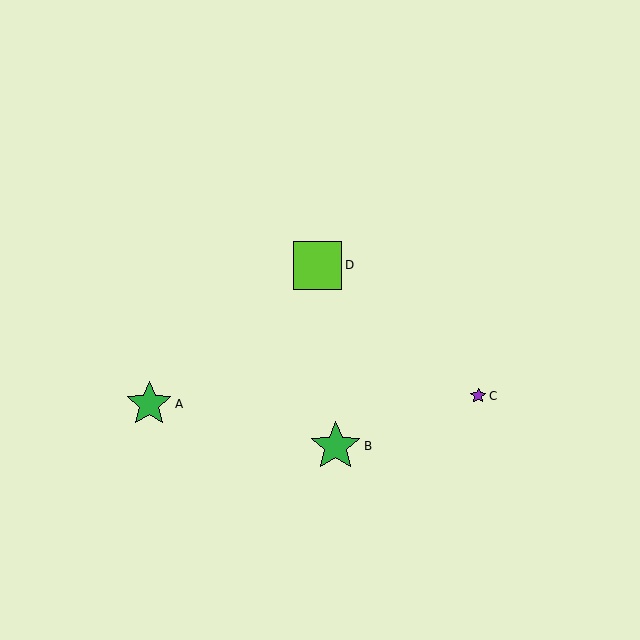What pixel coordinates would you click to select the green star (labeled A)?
Click at (149, 404) to select the green star A.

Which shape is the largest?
The green star (labeled B) is the largest.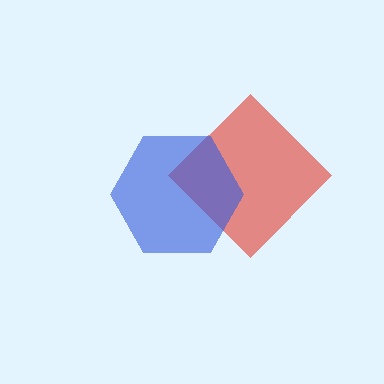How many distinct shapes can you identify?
There are 2 distinct shapes: a red diamond, a blue hexagon.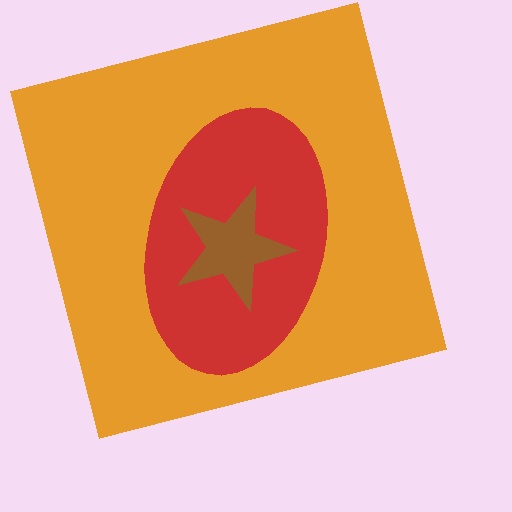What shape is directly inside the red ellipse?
The brown star.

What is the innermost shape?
The brown star.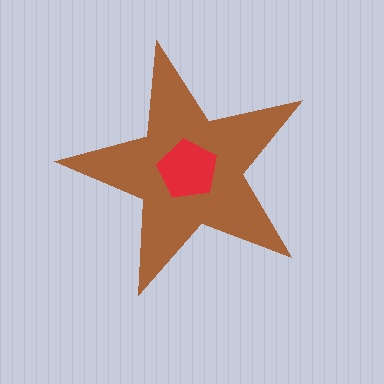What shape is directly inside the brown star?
The red pentagon.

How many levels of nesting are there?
2.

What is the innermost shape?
The red pentagon.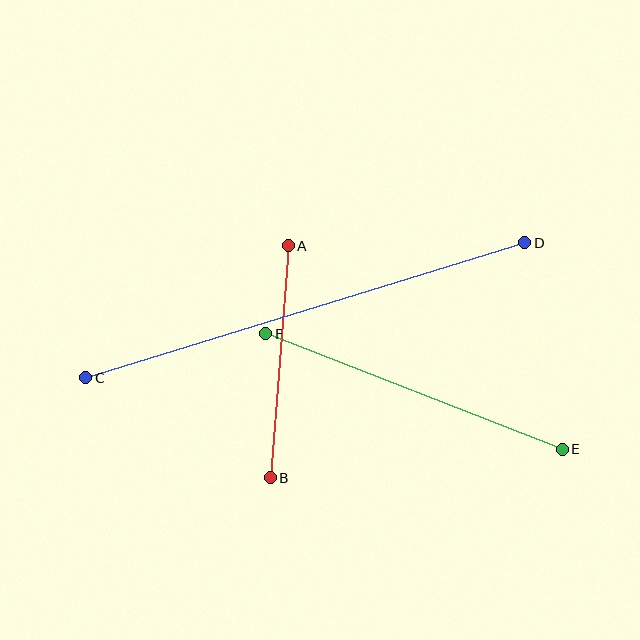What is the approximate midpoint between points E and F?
The midpoint is at approximately (414, 391) pixels.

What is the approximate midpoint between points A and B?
The midpoint is at approximately (279, 362) pixels.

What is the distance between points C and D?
The distance is approximately 460 pixels.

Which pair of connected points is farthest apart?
Points C and D are farthest apart.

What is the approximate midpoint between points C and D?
The midpoint is at approximately (305, 310) pixels.